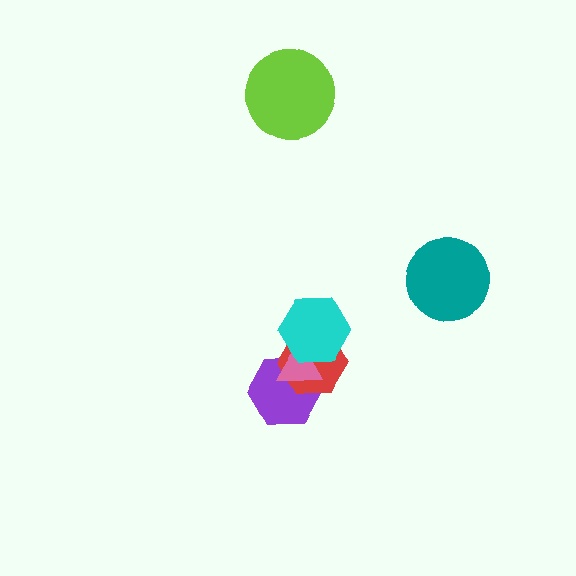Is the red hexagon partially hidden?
Yes, it is partially covered by another shape.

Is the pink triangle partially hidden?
Yes, it is partially covered by another shape.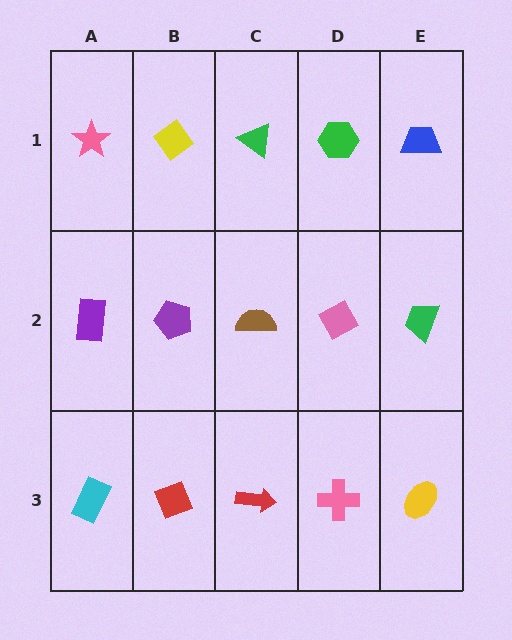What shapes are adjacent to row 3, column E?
A green trapezoid (row 2, column E), a pink cross (row 3, column D).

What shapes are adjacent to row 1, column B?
A purple pentagon (row 2, column B), a pink star (row 1, column A), a green triangle (row 1, column C).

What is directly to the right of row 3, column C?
A pink cross.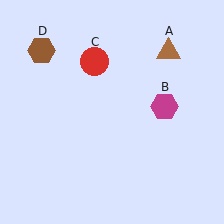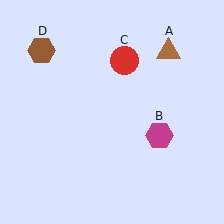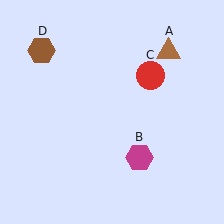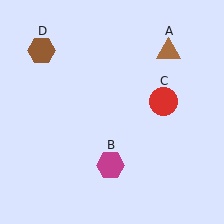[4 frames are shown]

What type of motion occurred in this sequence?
The magenta hexagon (object B), red circle (object C) rotated clockwise around the center of the scene.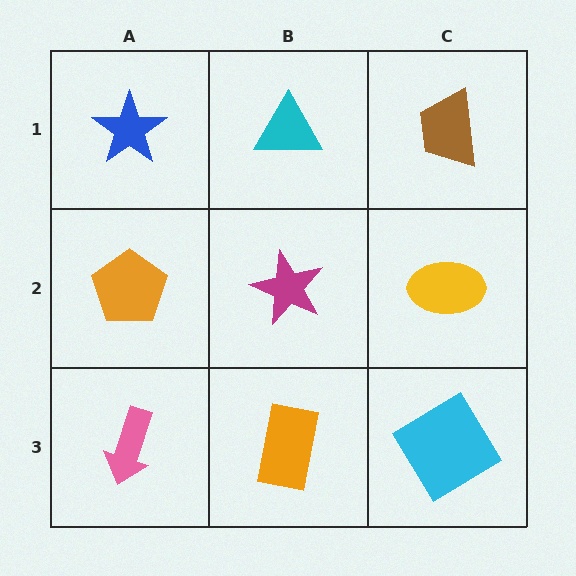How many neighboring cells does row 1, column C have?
2.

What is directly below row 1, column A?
An orange pentagon.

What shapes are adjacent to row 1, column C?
A yellow ellipse (row 2, column C), a cyan triangle (row 1, column B).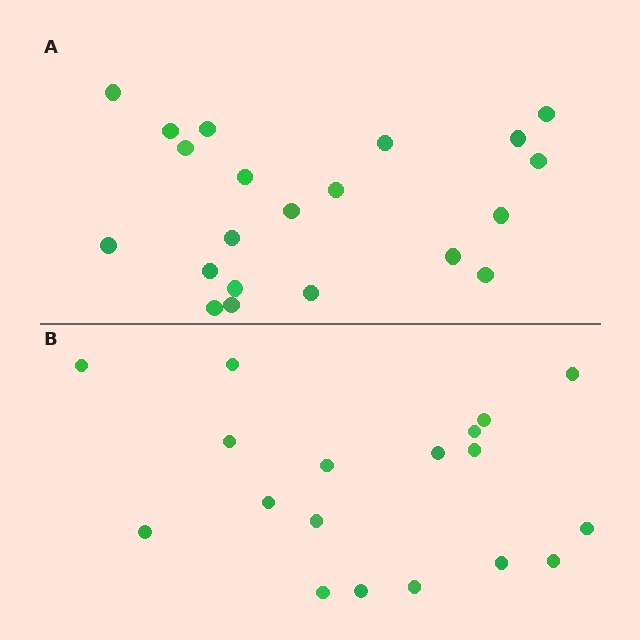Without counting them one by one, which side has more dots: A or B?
Region A (the top region) has more dots.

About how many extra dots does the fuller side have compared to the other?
Region A has just a few more — roughly 2 or 3 more dots than region B.